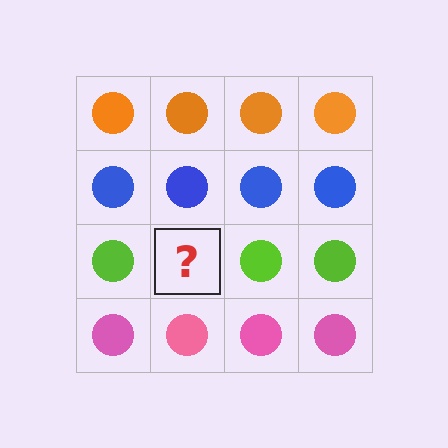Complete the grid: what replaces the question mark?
The question mark should be replaced with a lime circle.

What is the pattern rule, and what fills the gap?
The rule is that each row has a consistent color. The gap should be filled with a lime circle.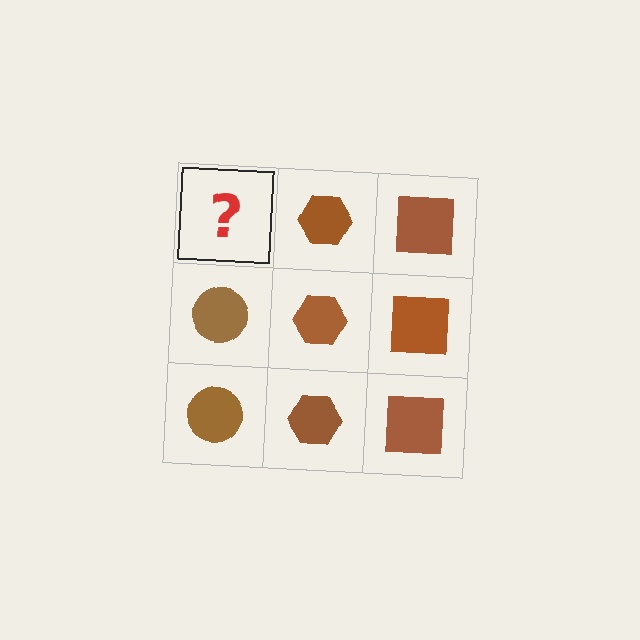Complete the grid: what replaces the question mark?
The question mark should be replaced with a brown circle.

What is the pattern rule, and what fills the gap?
The rule is that each column has a consistent shape. The gap should be filled with a brown circle.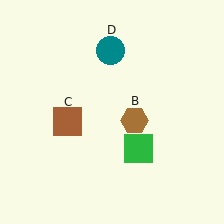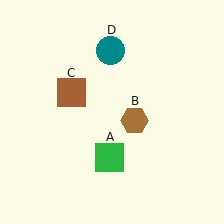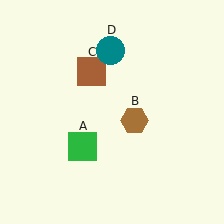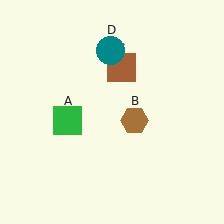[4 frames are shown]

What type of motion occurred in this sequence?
The green square (object A), brown square (object C) rotated clockwise around the center of the scene.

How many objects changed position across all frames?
2 objects changed position: green square (object A), brown square (object C).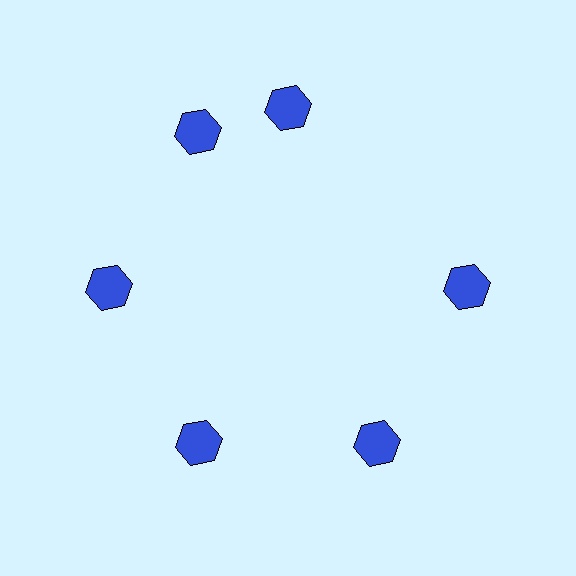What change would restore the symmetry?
The symmetry would be restored by rotating it back into even spacing with its neighbors so that all 6 hexagons sit at equal angles and equal distance from the center.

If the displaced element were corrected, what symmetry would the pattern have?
It would have 6-fold rotational symmetry — the pattern would map onto itself every 60 degrees.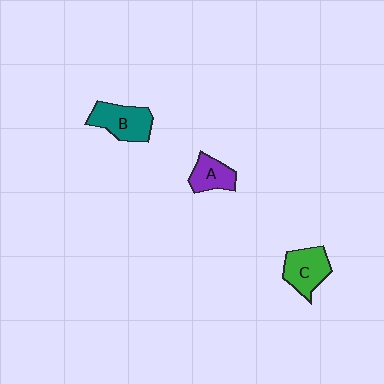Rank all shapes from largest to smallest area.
From largest to smallest: B (teal), C (green), A (purple).